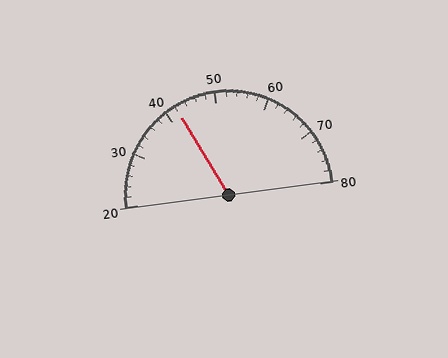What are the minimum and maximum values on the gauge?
The gauge ranges from 20 to 80.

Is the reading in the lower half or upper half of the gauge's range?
The reading is in the lower half of the range (20 to 80).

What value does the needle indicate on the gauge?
The needle indicates approximately 42.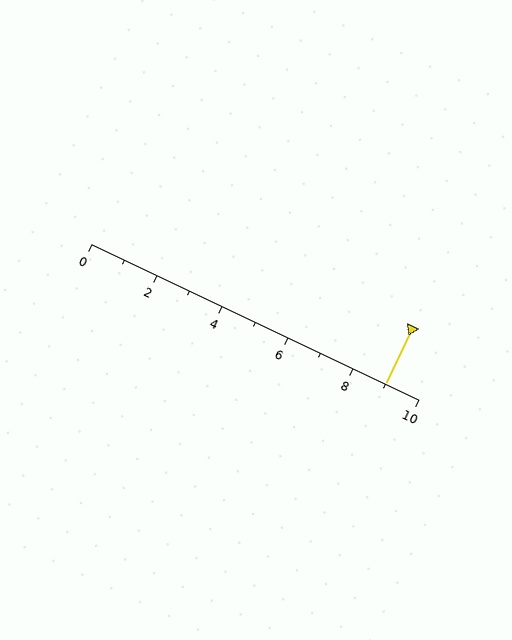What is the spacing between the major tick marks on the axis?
The major ticks are spaced 2 apart.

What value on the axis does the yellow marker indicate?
The marker indicates approximately 9.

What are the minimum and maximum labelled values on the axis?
The axis runs from 0 to 10.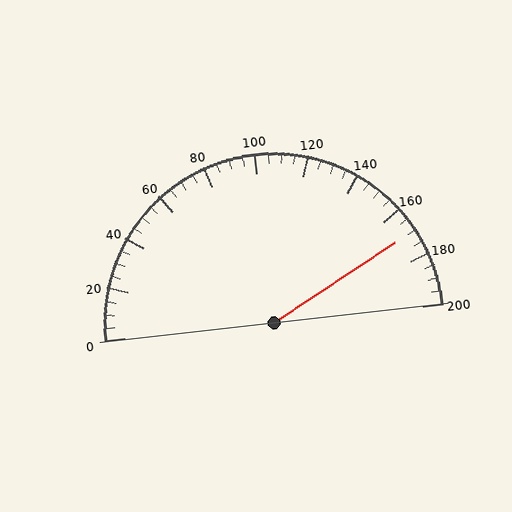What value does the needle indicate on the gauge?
The needle indicates approximately 170.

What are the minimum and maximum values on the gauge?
The gauge ranges from 0 to 200.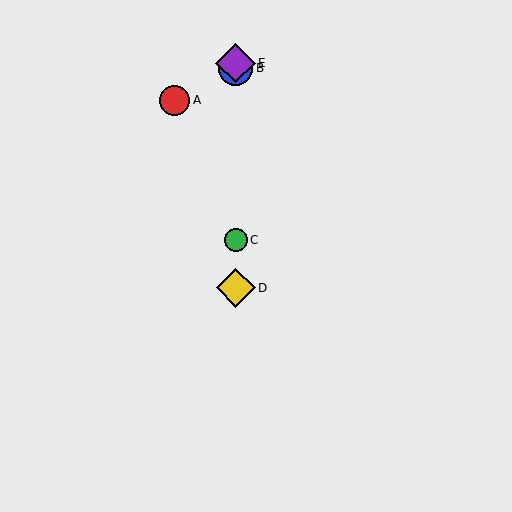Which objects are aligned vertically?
Objects B, C, D, E are aligned vertically.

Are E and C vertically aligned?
Yes, both are at x≈236.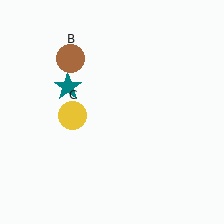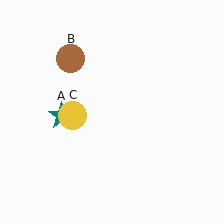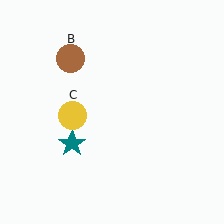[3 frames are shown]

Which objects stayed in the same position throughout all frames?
Brown circle (object B) and yellow circle (object C) remained stationary.